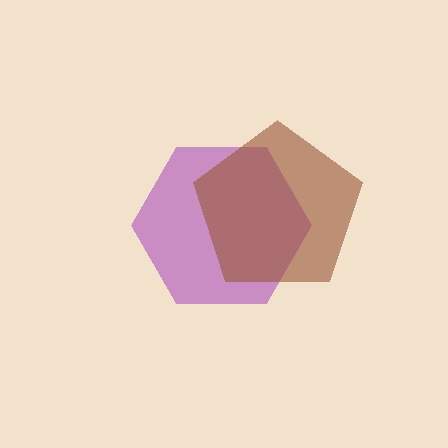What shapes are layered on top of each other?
The layered shapes are: a purple hexagon, a brown pentagon.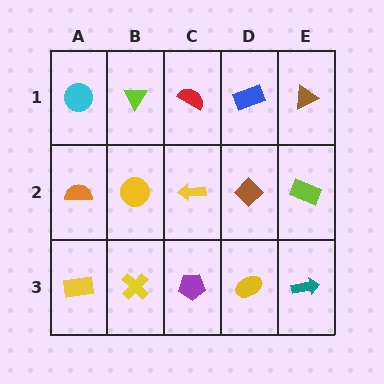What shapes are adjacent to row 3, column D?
A brown diamond (row 2, column D), a purple pentagon (row 3, column C), a teal arrow (row 3, column E).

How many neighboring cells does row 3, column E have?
2.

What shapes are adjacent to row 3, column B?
A yellow circle (row 2, column B), a yellow rectangle (row 3, column A), a purple pentagon (row 3, column C).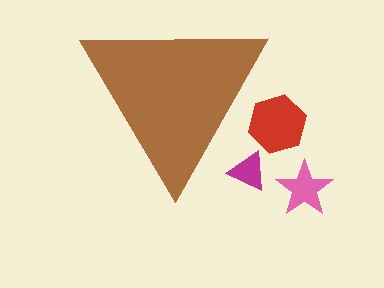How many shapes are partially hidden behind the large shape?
2 shapes are partially hidden.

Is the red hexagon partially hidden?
Yes, the red hexagon is partially hidden behind the brown triangle.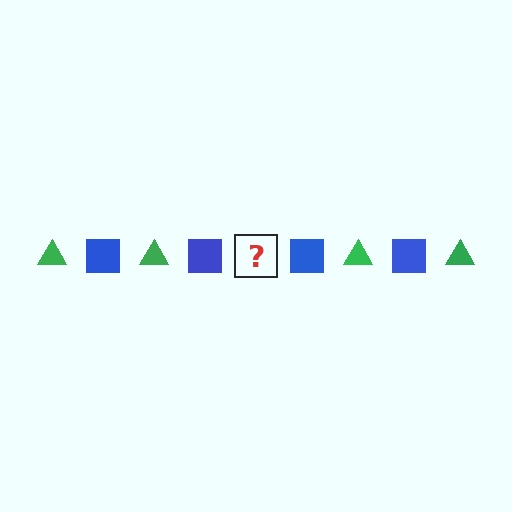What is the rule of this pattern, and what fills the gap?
The rule is that the pattern alternates between green triangle and blue square. The gap should be filled with a green triangle.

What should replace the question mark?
The question mark should be replaced with a green triangle.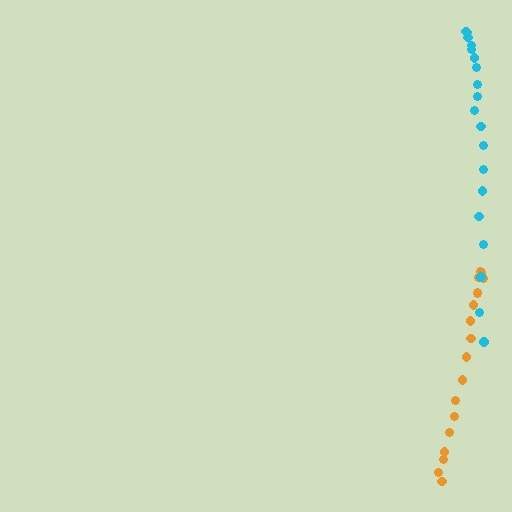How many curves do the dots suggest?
There are 2 distinct paths.